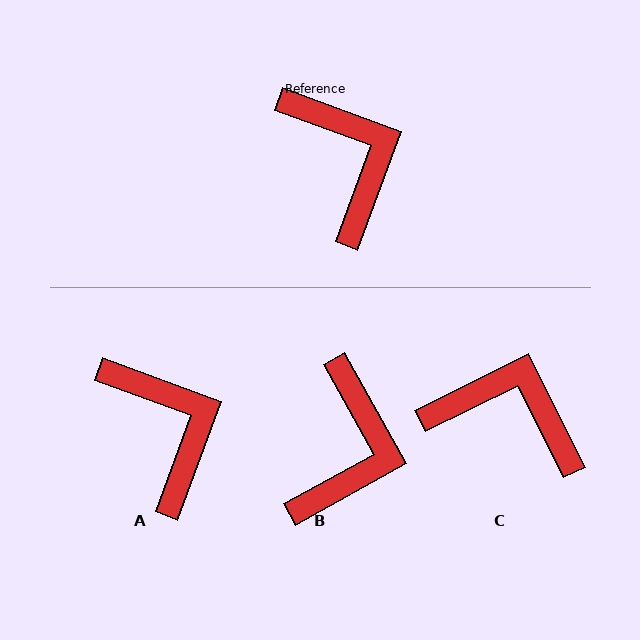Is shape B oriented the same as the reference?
No, it is off by about 41 degrees.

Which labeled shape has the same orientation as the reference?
A.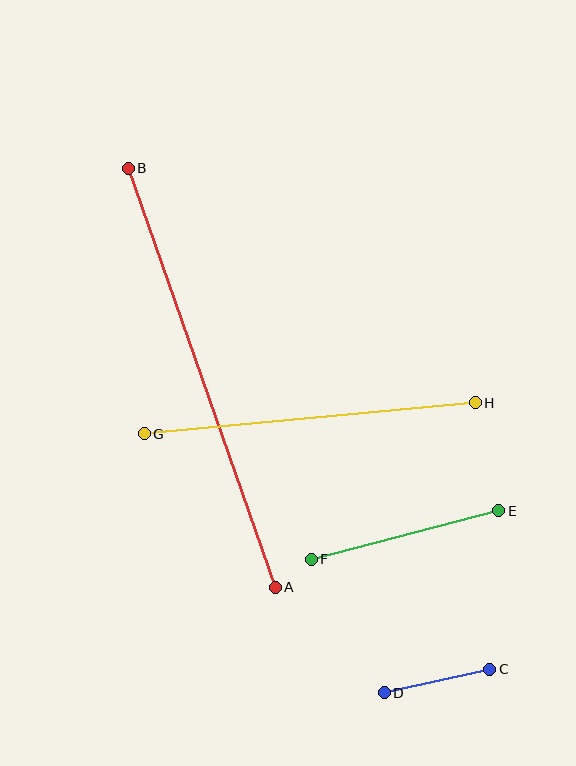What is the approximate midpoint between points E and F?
The midpoint is at approximately (405, 535) pixels.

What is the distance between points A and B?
The distance is approximately 444 pixels.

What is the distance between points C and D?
The distance is approximately 108 pixels.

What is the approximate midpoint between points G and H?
The midpoint is at approximately (310, 418) pixels.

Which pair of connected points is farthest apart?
Points A and B are farthest apart.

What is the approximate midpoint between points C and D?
The midpoint is at approximately (437, 681) pixels.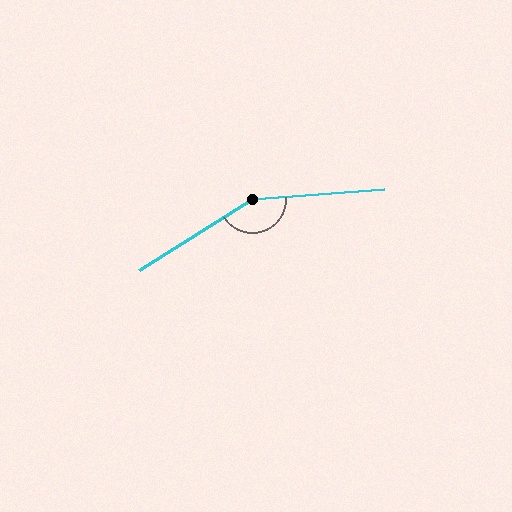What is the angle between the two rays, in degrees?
Approximately 152 degrees.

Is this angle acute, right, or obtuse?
It is obtuse.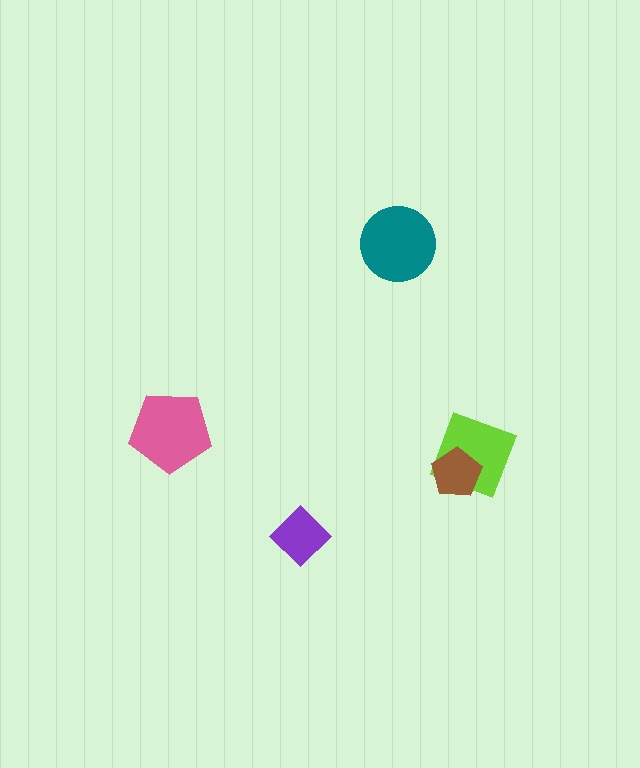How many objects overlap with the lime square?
1 object overlaps with the lime square.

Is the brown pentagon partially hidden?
No, no other shape covers it.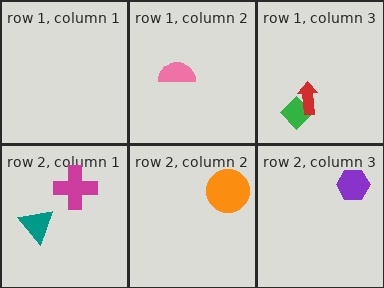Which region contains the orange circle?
The row 2, column 2 region.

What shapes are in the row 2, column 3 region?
The purple hexagon.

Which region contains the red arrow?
The row 1, column 3 region.